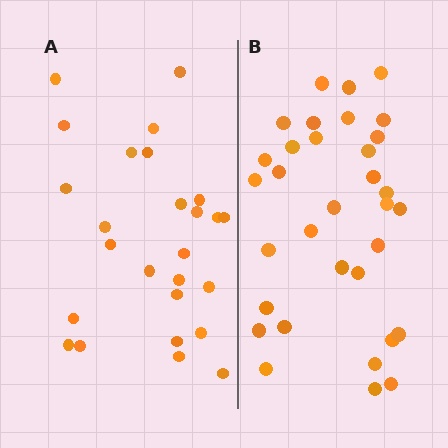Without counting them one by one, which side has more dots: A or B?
Region B (the right region) has more dots.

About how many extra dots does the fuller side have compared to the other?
Region B has roughly 8 or so more dots than region A.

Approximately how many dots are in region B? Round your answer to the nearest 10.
About 30 dots. (The exact count is 33, which rounds to 30.)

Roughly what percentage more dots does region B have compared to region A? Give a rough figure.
About 25% more.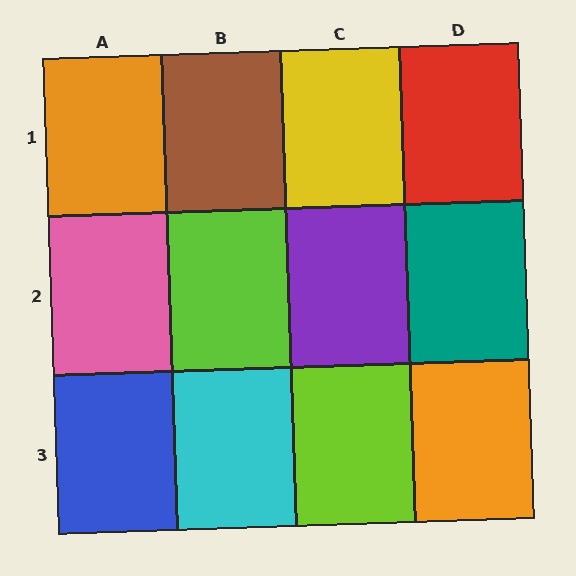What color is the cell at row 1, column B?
Brown.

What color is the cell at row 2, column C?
Purple.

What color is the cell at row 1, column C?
Yellow.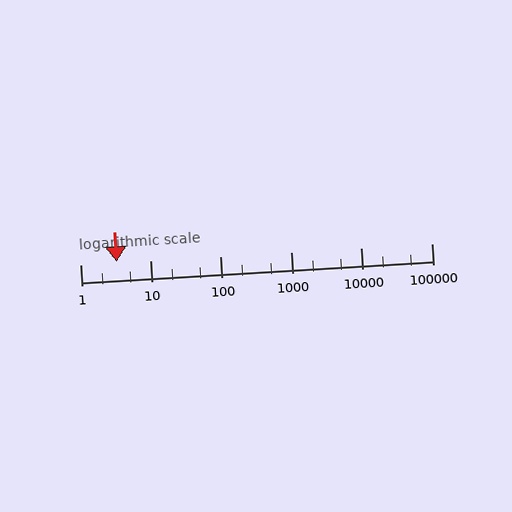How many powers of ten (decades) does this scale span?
The scale spans 5 decades, from 1 to 100000.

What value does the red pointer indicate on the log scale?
The pointer indicates approximately 3.3.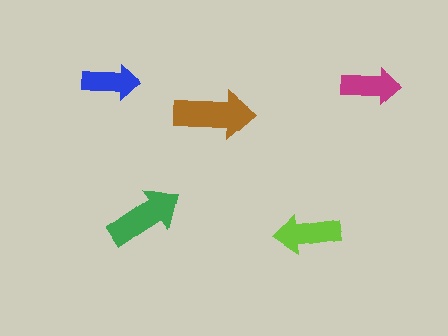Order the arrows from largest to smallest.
the brown one, the green one, the lime one, the magenta one, the blue one.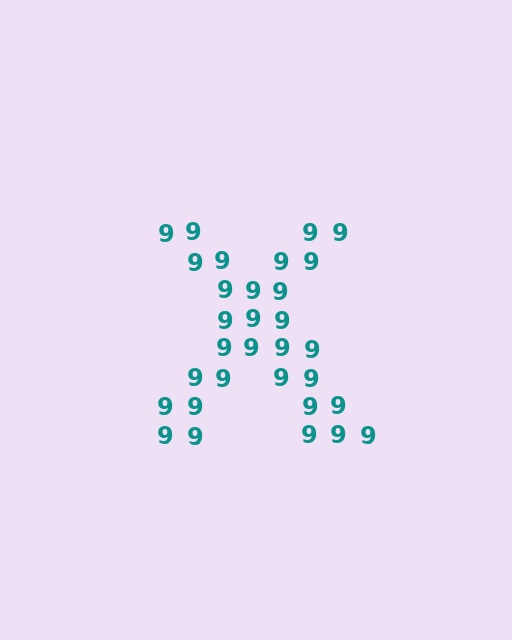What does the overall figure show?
The overall figure shows the letter X.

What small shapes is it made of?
It is made of small digit 9's.